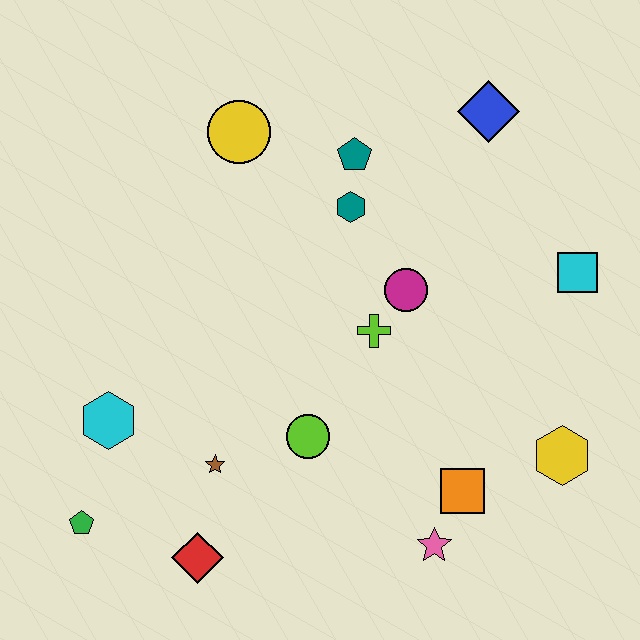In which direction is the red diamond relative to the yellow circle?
The red diamond is below the yellow circle.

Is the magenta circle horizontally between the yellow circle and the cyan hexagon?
No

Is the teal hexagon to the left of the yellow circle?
No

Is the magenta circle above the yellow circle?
No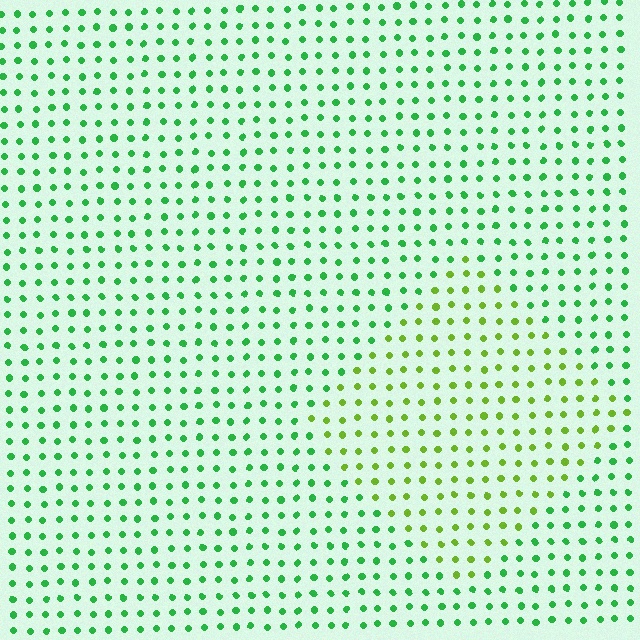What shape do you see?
I see a diamond.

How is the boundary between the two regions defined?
The boundary is defined purely by a slight shift in hue (about 40 degrees). Spacing, size, and orientation are identical on both sides.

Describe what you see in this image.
The image is filled with small green elements in a uniform arrangement. A diamond-shaped region is visible where the elements are tinted to a slightly different hue, forming a subtle color boundary.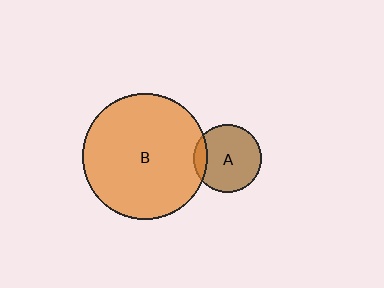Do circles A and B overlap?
Yes.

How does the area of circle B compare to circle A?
Approximately 3.4 times.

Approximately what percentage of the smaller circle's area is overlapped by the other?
Approximately 15%.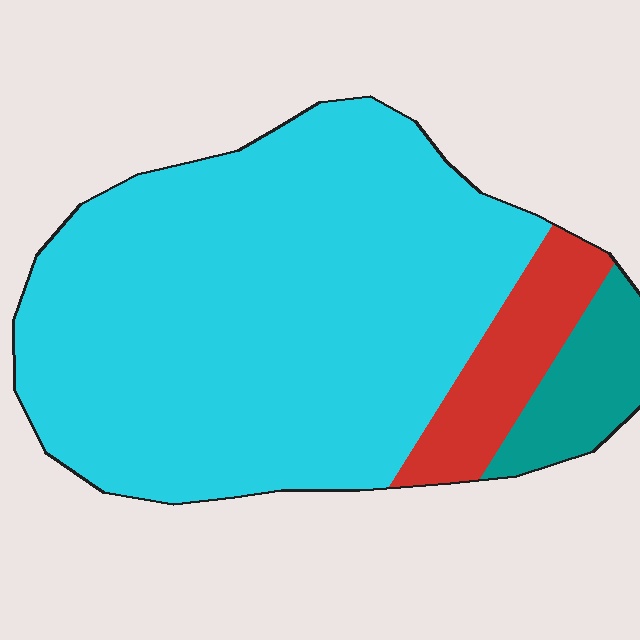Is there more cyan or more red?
Cyan.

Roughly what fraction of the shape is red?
Red takes up less than a sixth of the shape.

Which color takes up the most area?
Cyan, at roughly 80%.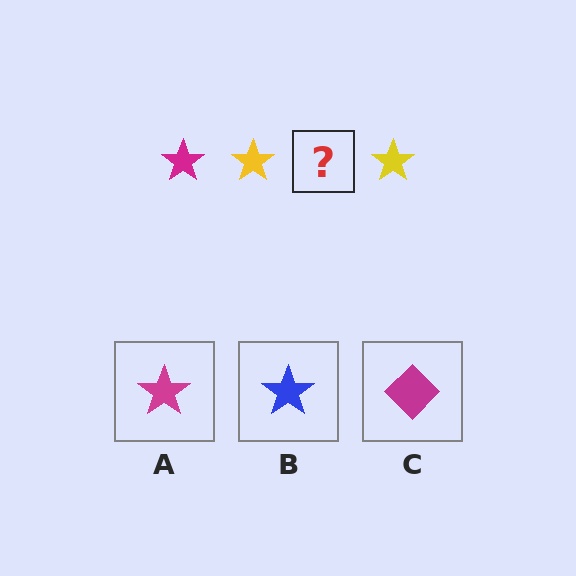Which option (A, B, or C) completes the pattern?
A.